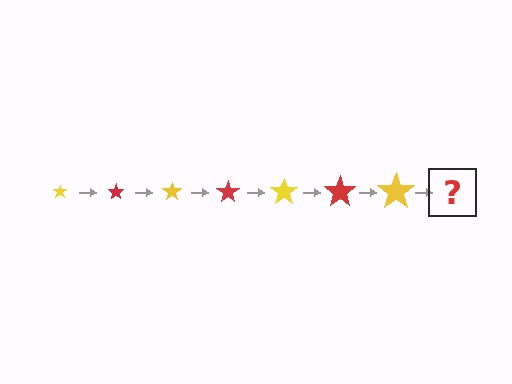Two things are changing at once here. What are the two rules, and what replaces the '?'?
The two rules are that the star grows larger each step and the color cycles through yellow and red. The '?' should be a red star, larger than the previous one.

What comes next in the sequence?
The next element should be a red star, larger than the previous one.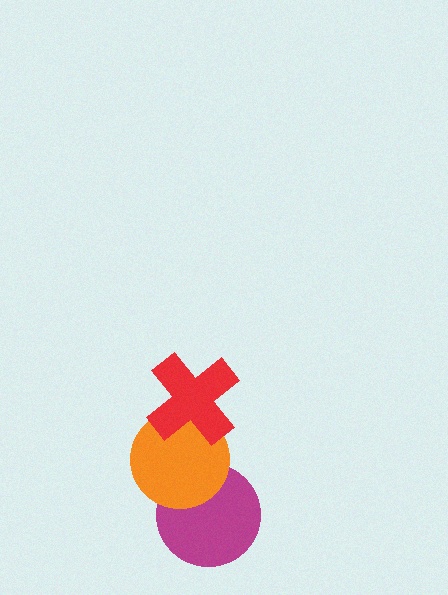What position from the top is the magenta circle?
The magenta circle is 3rd from the top.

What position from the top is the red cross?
The red cross is 1st from the top.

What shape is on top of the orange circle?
The red cross is on top of the orange circle.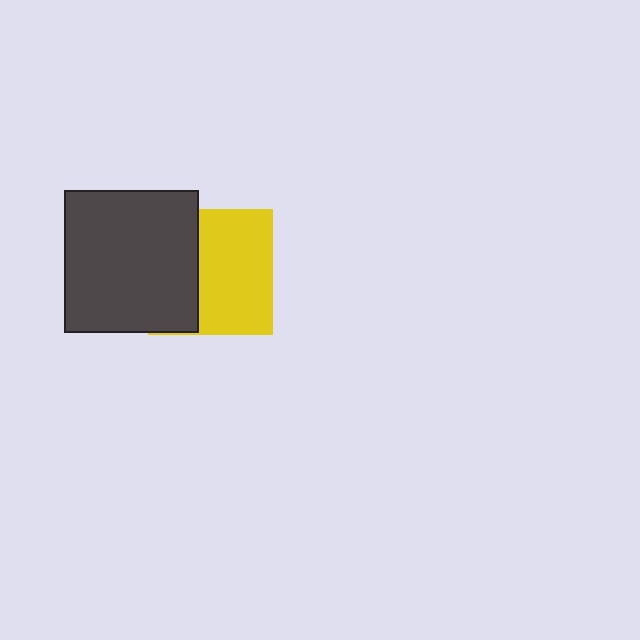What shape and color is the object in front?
The object in front is a dark gray rectangle.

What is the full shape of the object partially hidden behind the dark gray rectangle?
The partially hidden object is a yellow square.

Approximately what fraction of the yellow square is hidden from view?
Roughly 41% of the yellow square is hidden behind the dark gray rectangle.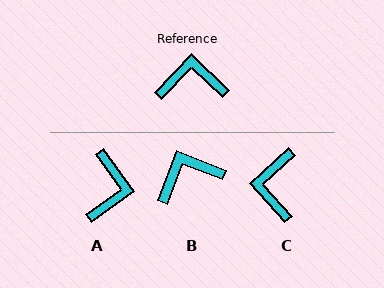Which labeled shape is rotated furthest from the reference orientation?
A, about 101 degrees away.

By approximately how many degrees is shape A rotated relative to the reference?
Approximately 101 degrees clockwise.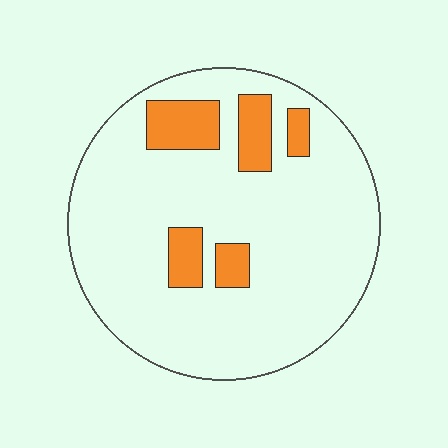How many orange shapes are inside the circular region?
5.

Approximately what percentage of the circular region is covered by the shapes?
Approximately 15%.